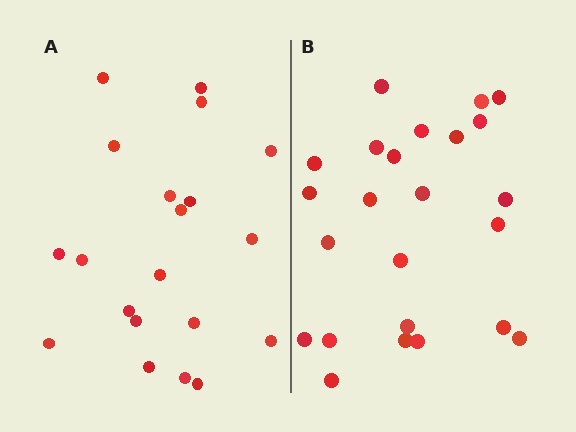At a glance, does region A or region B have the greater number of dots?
Region B (the right region) has more dots.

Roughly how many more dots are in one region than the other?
Region B has about 4 more dots than region A.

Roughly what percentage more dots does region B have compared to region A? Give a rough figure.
About 20% more.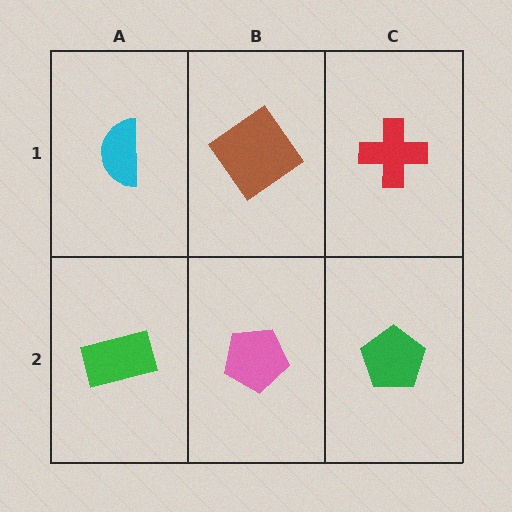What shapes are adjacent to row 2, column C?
A red cross (row 1, column C), a pink pentagon (row 2, column B).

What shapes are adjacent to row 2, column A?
A cyan semicircle (row 1, column A), a pink pentagon (row 2, column B).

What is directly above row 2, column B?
A brown diamond.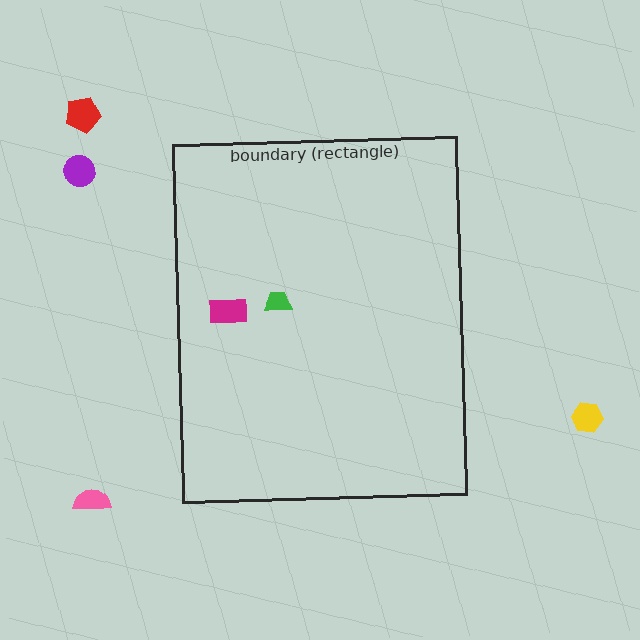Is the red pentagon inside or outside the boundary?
Outside.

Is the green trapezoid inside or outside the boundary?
Inside.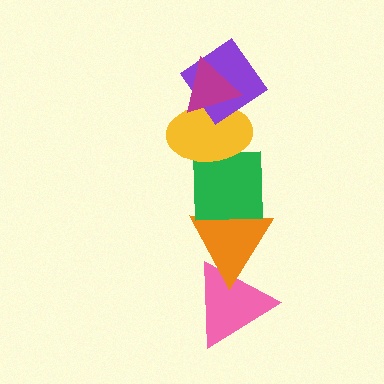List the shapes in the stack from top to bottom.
From top to bottom: the magenta triangle, the purple diamond, the yellow ellipse, the green square, the orange triangle, the pink triangle.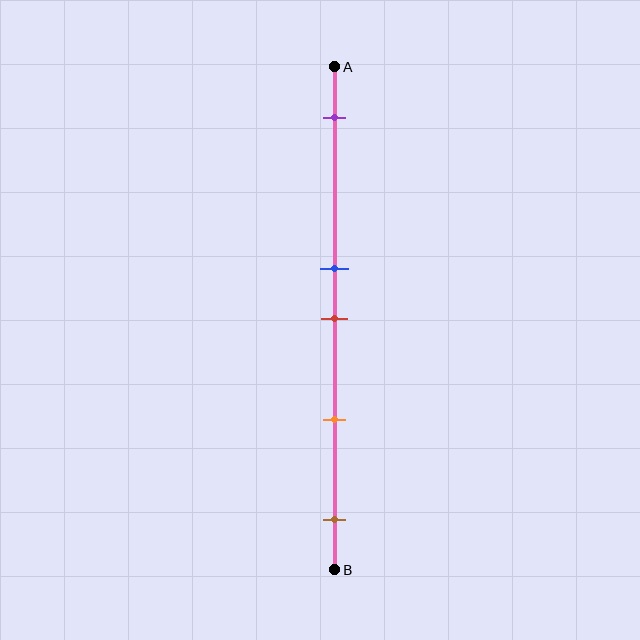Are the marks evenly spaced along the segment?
No, the marks are not evenly spaced.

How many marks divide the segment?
There are 5 marks dividing the segment.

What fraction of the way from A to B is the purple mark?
The purple mark is approximately 10% (0.1) of the way from A to B.